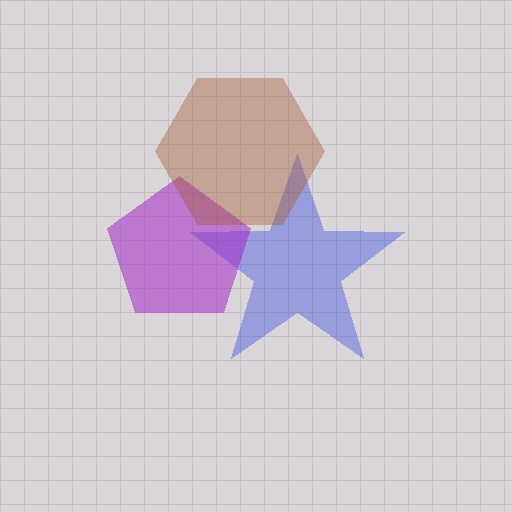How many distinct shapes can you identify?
There are 3 distinct shapes: a blue star, a purple pentagon, a brown hexagon.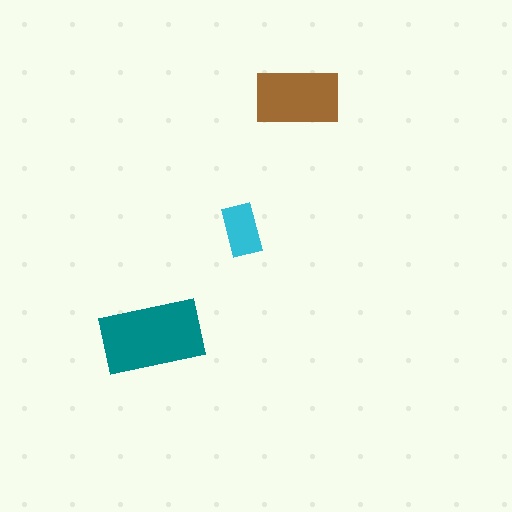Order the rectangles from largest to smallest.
the teal one, the brown one, the cyan one.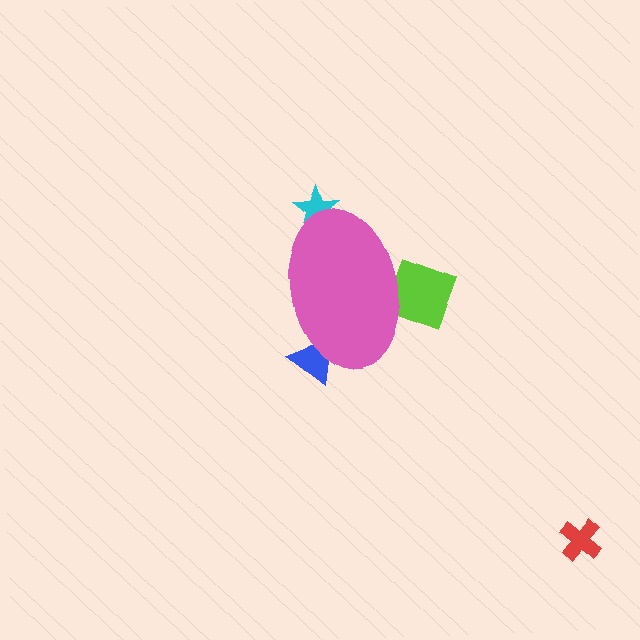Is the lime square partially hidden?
Yes, the lime square is partially hidden behind the pink ellipse.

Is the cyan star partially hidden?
Yes, the cyan star is partially hidden behind the pink ellipse.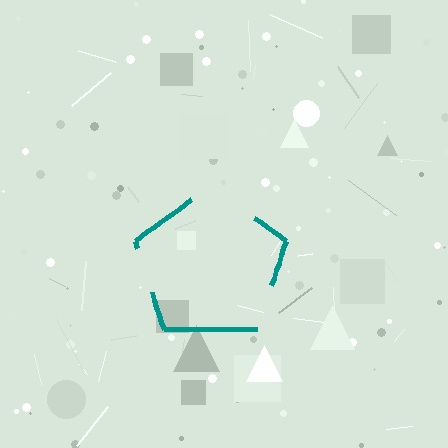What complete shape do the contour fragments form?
The contour fragments form a pentagon.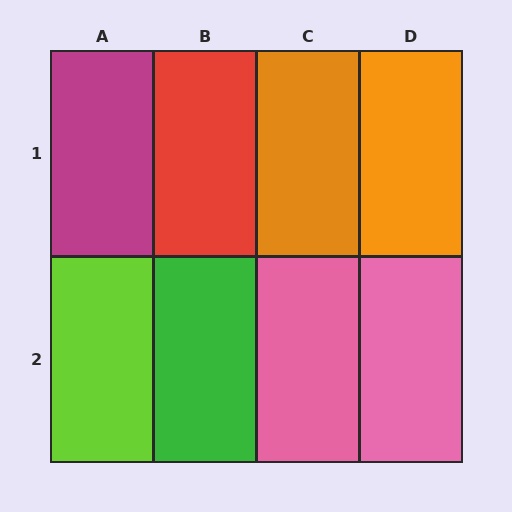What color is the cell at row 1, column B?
Red.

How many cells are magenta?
1 cell is magenta.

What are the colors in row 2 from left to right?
Lime, green, pink, pink.